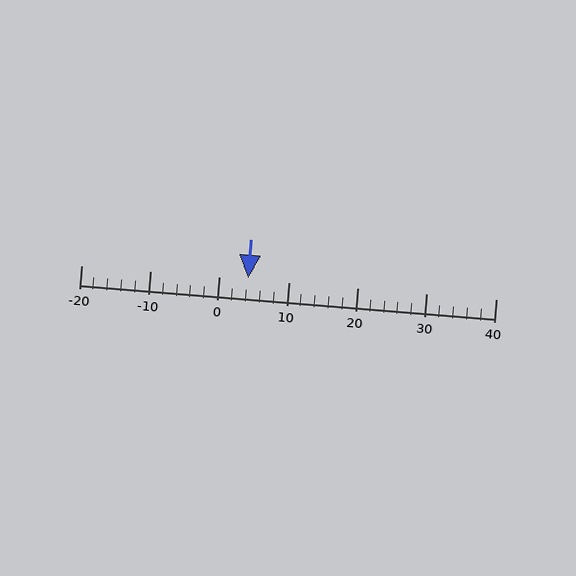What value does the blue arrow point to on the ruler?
The blue arrow points to approximately 4.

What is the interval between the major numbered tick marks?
The major tick marks are spaced 10 units apart.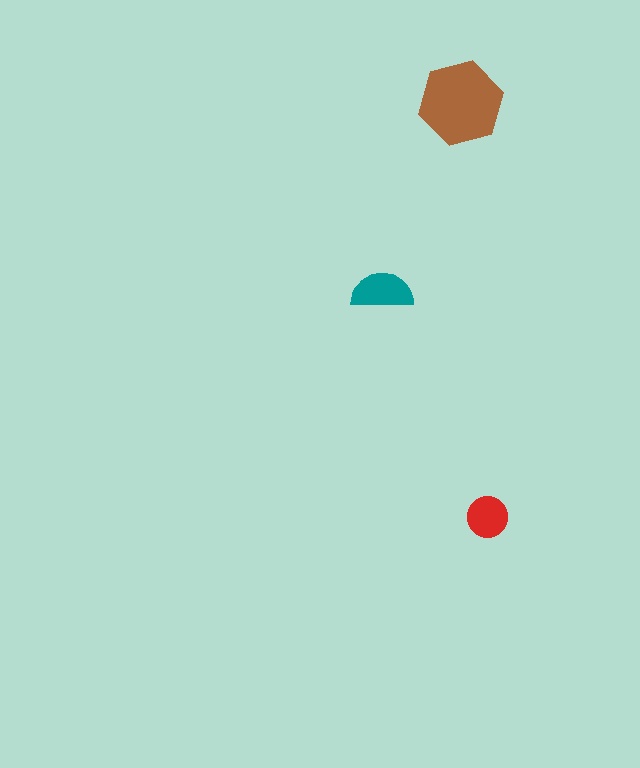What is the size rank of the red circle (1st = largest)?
3rd.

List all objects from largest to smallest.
The brown hexagon, the teal semicircle, the red circle.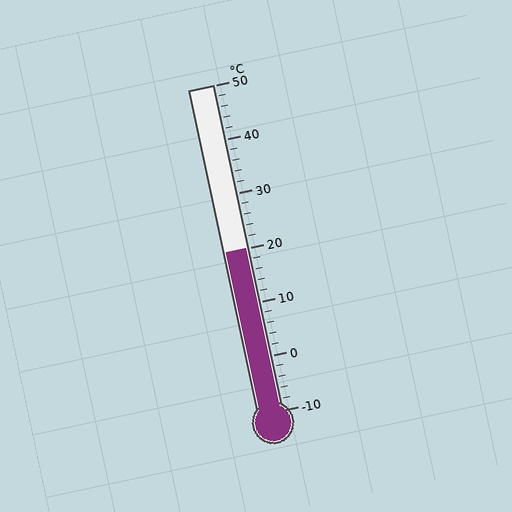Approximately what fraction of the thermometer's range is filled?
The thermometer is filled to approximately 50% of its range.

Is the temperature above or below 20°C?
The temperature is at 20°C.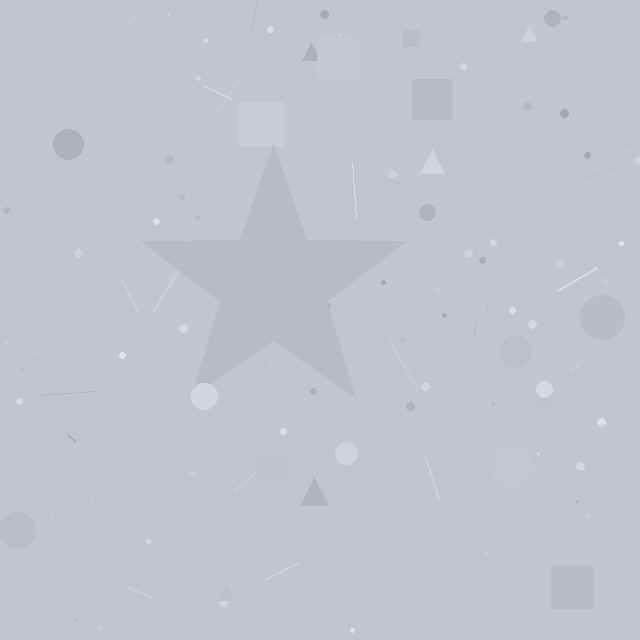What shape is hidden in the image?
A star is hidden in the image.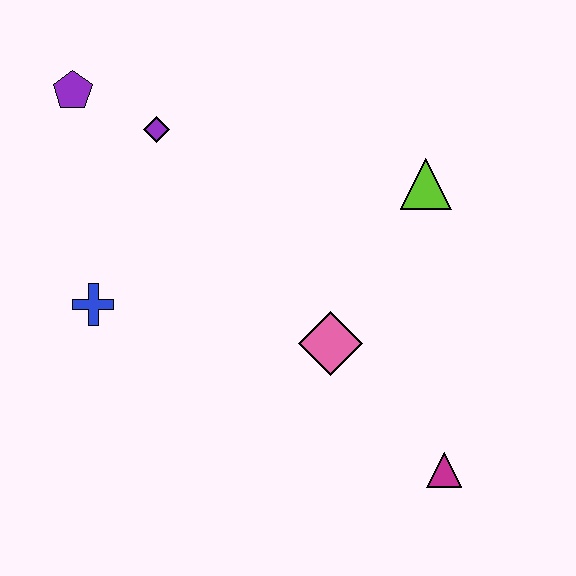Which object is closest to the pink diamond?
The magenta triangle is closest to the pink diamond.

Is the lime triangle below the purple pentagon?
Yes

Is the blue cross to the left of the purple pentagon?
No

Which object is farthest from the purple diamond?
The magenta triangle is farthest from the purple diamond.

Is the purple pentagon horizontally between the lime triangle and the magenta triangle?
No